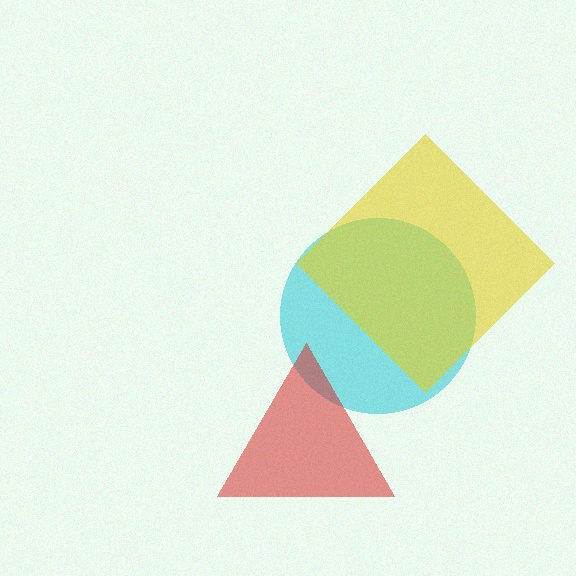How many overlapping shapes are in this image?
There are 3 overlapping shapes in the image.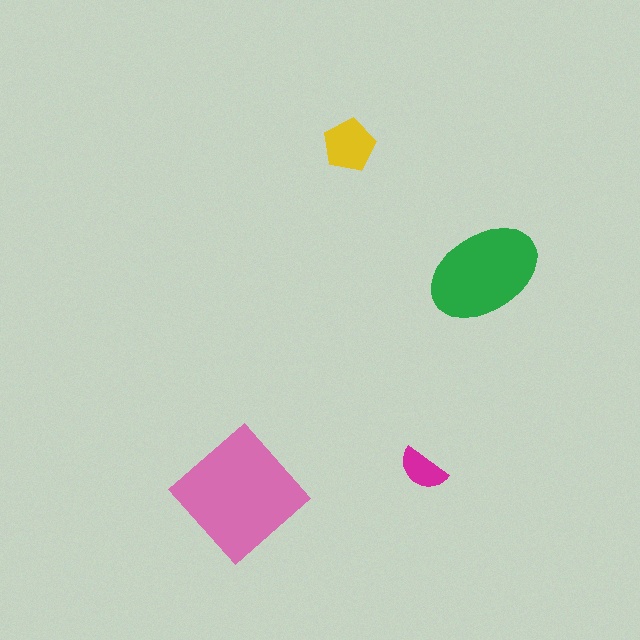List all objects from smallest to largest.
The magenta semicircle, the yellow pentagon, the green ellipse, the pink diamond.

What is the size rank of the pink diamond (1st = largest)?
1st.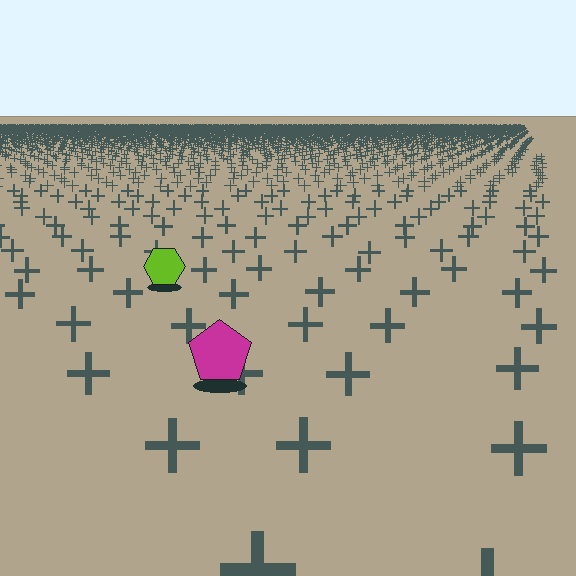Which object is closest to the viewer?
The magenta pentagon is closest. The texture marks near it are larger and more spread out.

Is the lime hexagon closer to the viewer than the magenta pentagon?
No. The magenta pentagon is closer — you can tell from the texture gradient: the ground texture is coarser near it.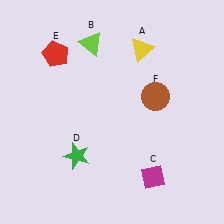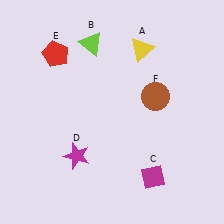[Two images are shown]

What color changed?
The star (D) changed from green in Image 1 to magenta in Image 2.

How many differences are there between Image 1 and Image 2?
There is 1 difference between the two images.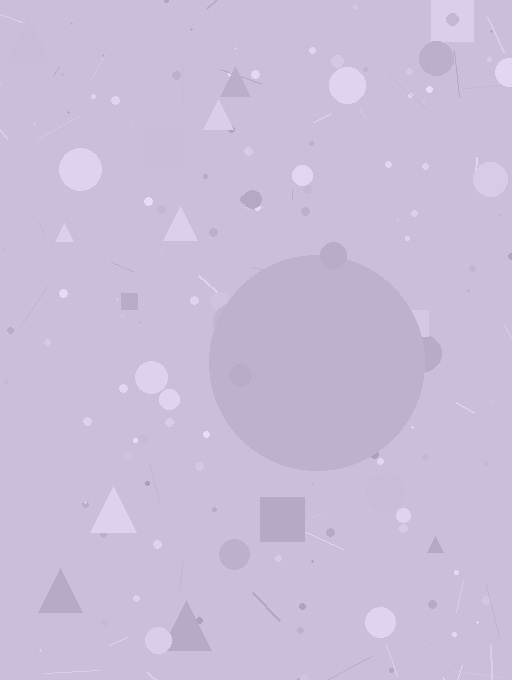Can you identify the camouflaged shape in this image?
The camouflaged shape is a circle.